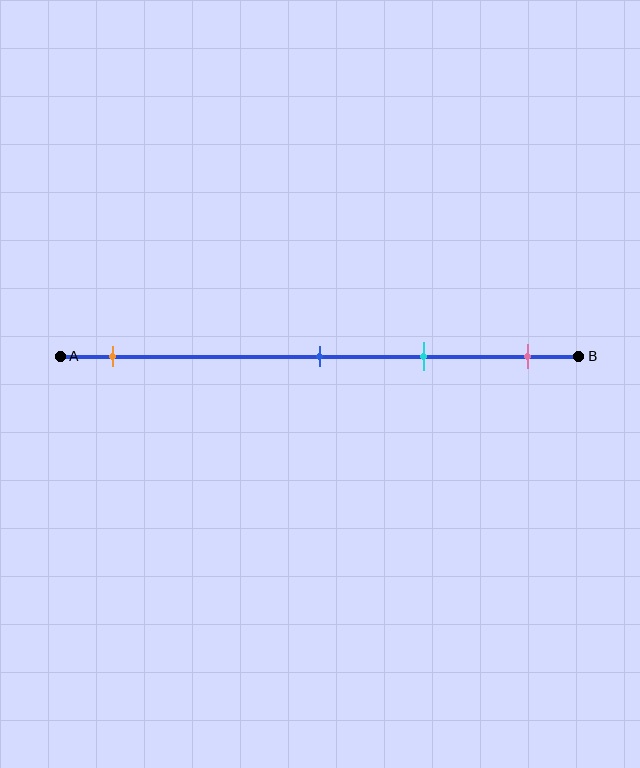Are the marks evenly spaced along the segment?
No, the marks are not evenly spaced.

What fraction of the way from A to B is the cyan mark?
The cyan mark is approximately 70% (0.7) of the way from A to B.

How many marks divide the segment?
There are 4 marks dividing the segment.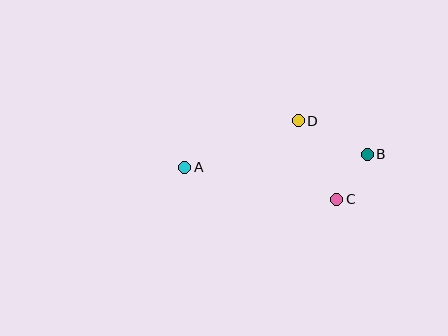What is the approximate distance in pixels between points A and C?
The distance between A and C is approximately 155 pixels.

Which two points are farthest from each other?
Points A and B are farthest from each other.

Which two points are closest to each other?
Points B and C are closest to each other.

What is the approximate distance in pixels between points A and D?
The distance between A and D is approximately 123 pixels.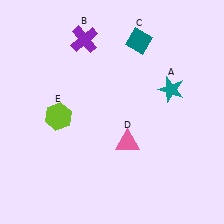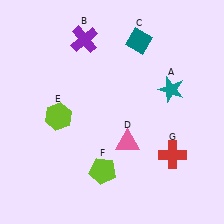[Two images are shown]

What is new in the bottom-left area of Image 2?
A lime pentagon (F) was added in the bottom-left area of Image 2.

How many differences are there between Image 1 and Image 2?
There are 2 differences between the two images.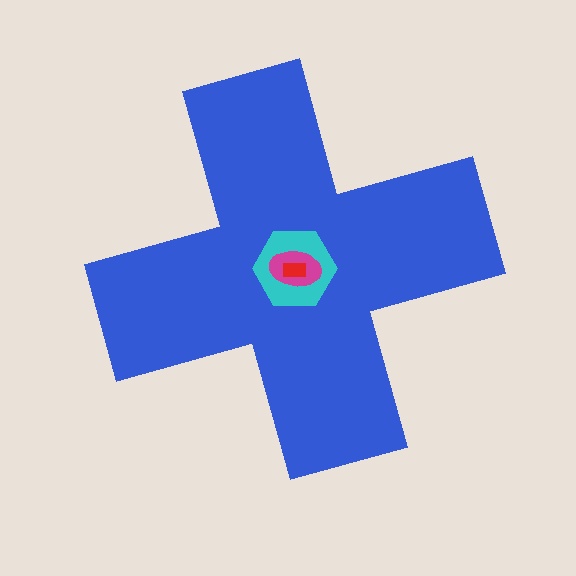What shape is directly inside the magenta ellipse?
The red rectangle.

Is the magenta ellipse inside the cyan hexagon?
Yes.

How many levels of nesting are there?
4.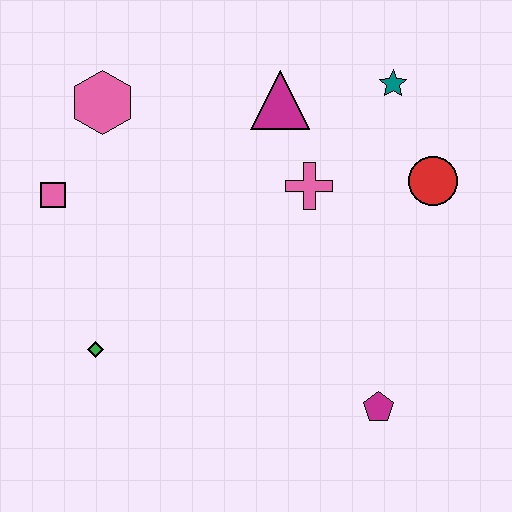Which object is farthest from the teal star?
The green diamond is farthest from the teal star.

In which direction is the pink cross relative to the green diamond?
The pink cross is to the right of the green diamond.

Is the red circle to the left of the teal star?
No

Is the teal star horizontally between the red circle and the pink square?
Yes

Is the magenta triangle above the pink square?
Yes